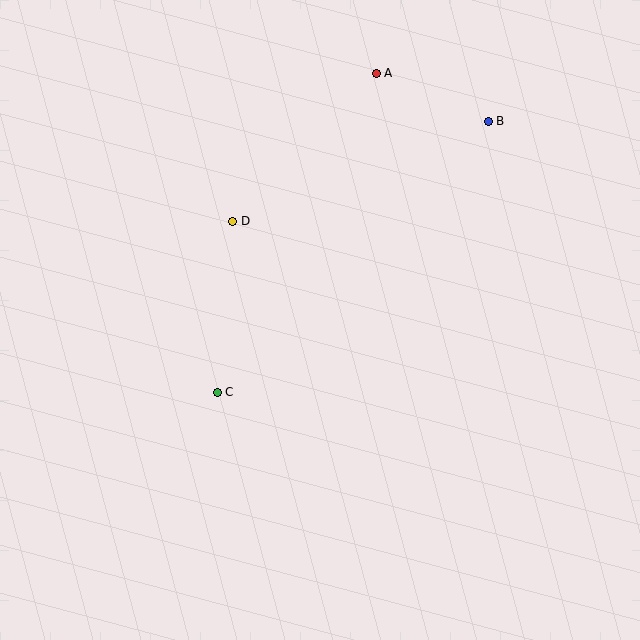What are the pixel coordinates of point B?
Point B is at (488, 121).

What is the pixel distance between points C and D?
The distance between C and D is 172 pixels.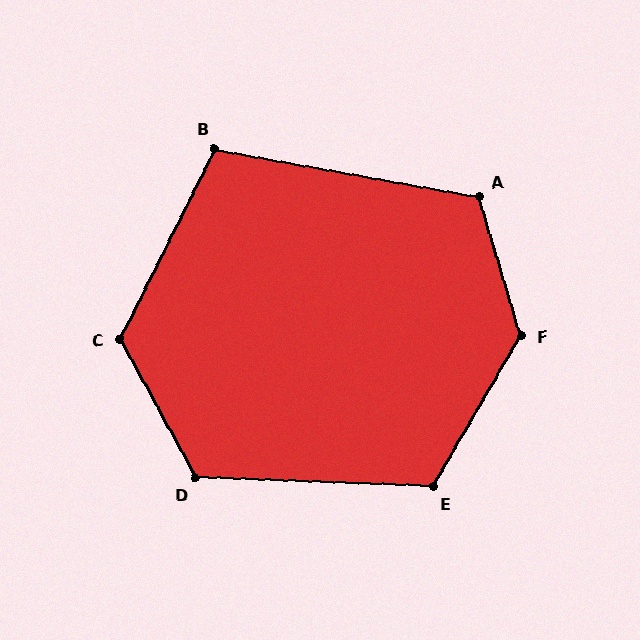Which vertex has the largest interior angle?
F, at approximately 133 degrees.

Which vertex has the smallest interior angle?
B, at approximately 106 degrees.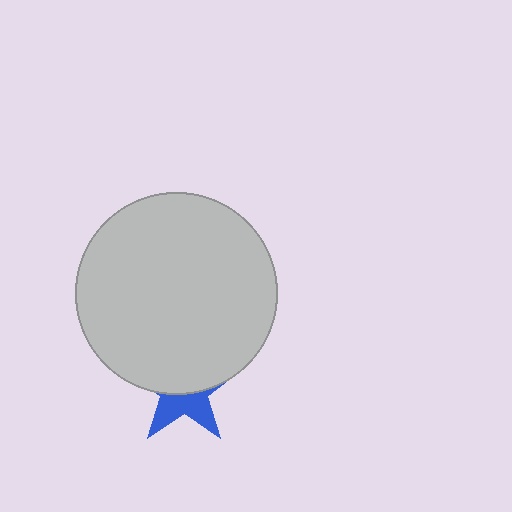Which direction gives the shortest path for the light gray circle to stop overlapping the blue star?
Moving up gives the shortest separation.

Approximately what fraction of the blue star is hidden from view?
Roughly 59% of the blue star is hidden behind the light gray circle.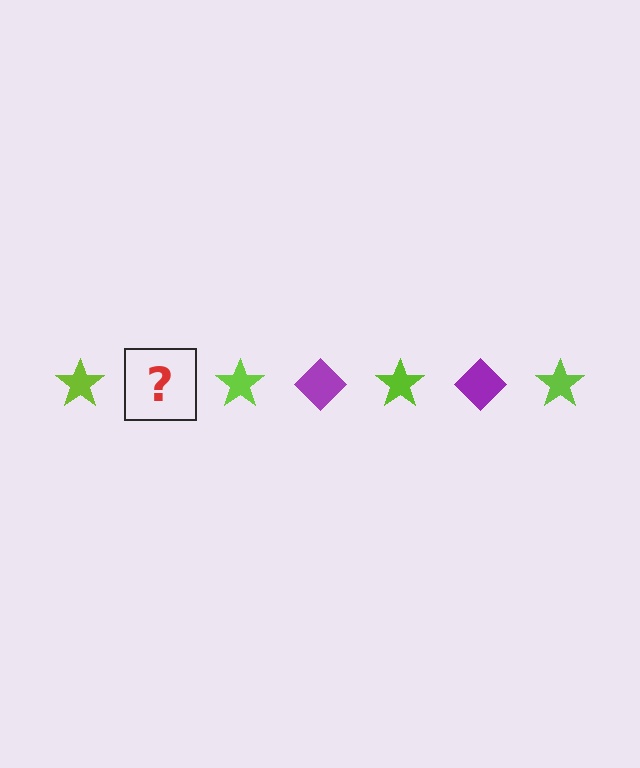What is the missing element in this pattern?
The missing element is a purple diamond.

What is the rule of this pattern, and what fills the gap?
The rule is that the pattern alternates between lime star and purple diamond. The gap should be filled with a purple diamond.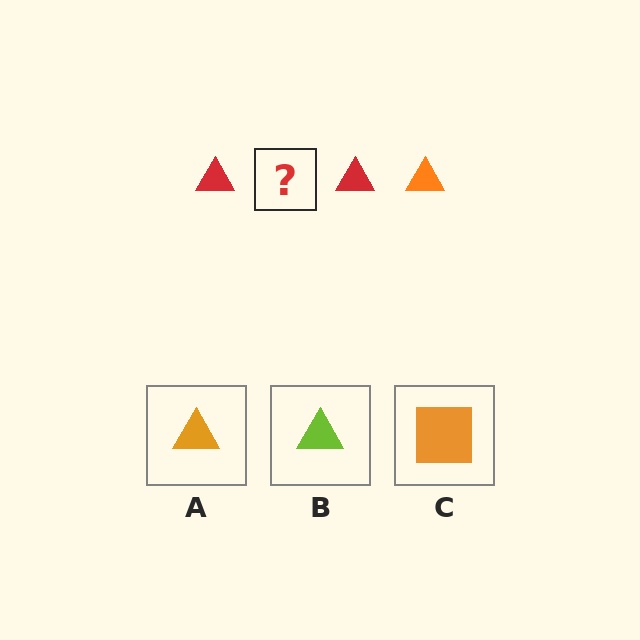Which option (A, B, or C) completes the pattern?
A.